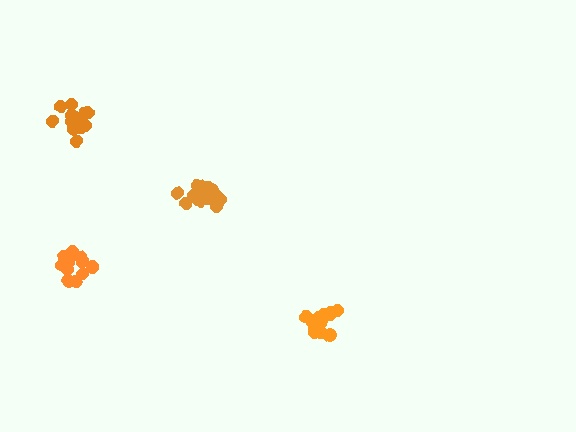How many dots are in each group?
Group 1: 15 dots, Group 2: 17 dots, Group 3: 15 dots, Group 4: 16 dots (63 total).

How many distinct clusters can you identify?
There are 4 distinct clusters.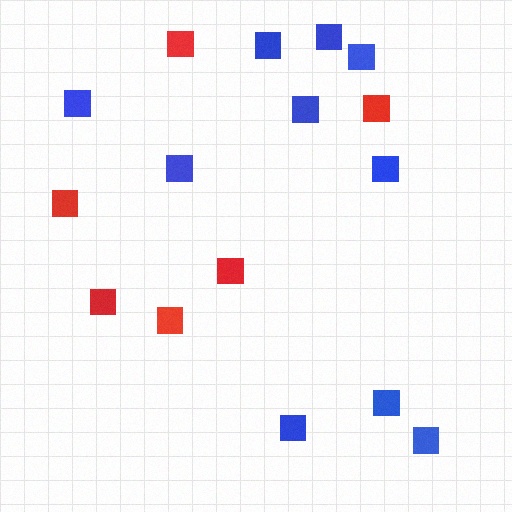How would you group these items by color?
There are 2 groups: one group of blue squares (10) and one group of red squares (6).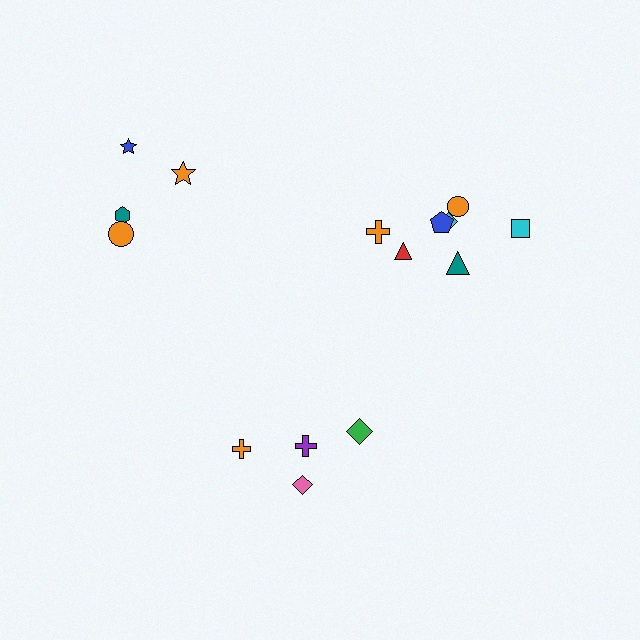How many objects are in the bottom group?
There are 4 objects.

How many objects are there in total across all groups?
There are 16 objects.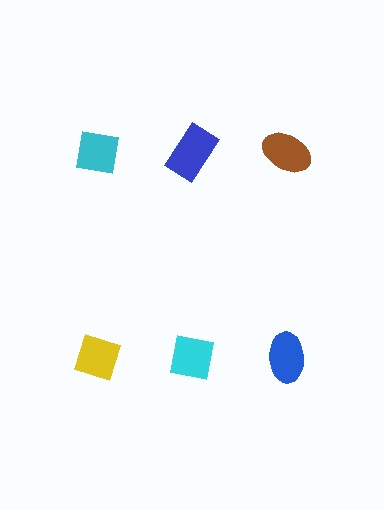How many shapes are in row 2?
3 shapes.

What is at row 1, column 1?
A cyan square.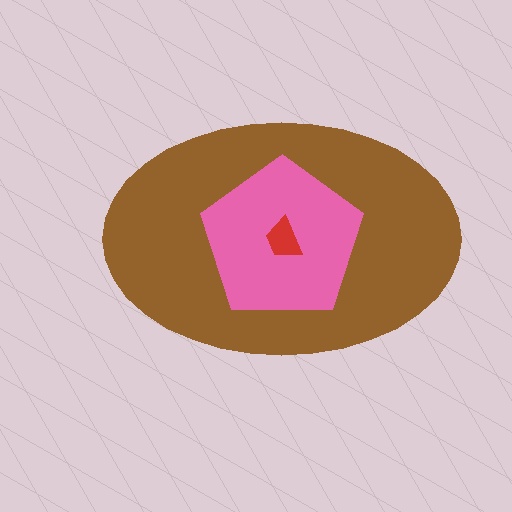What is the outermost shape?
The brown ellipse.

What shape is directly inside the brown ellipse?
The pink pentagon.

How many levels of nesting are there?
3.